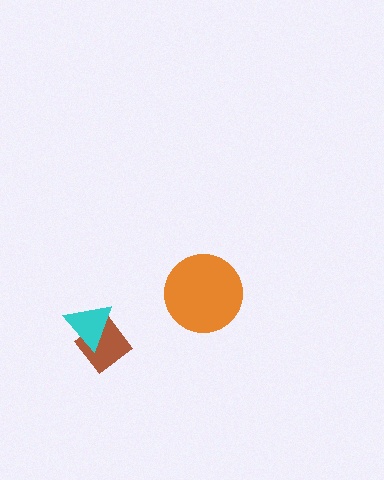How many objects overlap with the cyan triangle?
1 object overlaps with the cyan triangle.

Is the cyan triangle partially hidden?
No, no other shape covers it.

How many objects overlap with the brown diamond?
1 object overlaps with the brown diamond.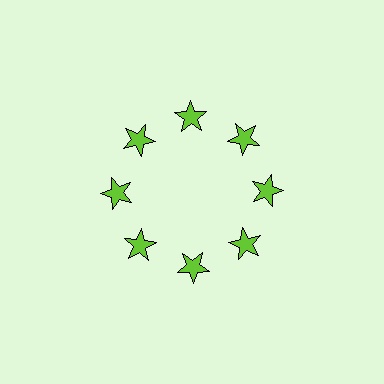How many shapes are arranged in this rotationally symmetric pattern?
There are 8 shapes, arranged in 8 groups of 1.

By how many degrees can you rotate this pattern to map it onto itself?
The pattern maps onto itself every 45 degrees of rotation.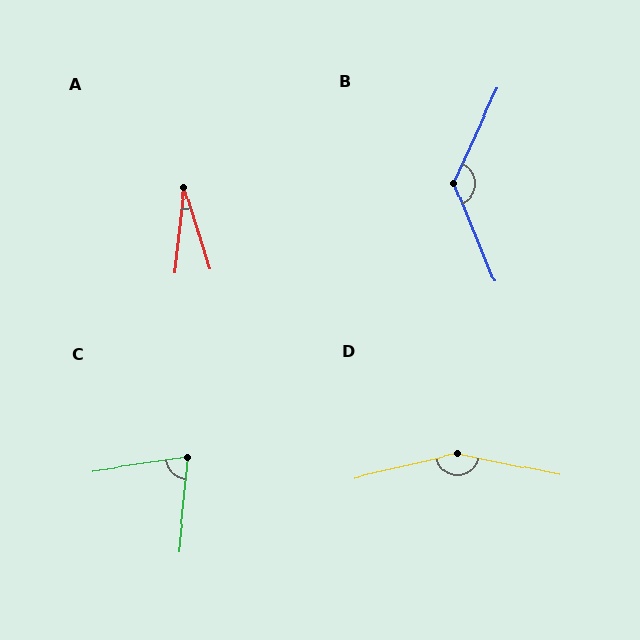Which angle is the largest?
D, at approximately 155 degrees.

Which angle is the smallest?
A, at approximately 23 degrees.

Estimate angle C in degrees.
Approximately 76 degrees.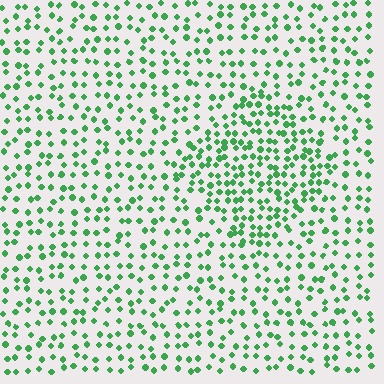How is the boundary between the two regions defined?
The boundary is defined by a change in element density (approximately 1.8x ratio). All elements are the same color, size, and shape.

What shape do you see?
I see a diamond.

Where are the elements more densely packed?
The elements are more densely packed inside the diamond boundary.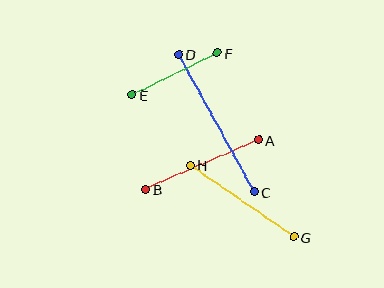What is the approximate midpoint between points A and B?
The midpoint is at approximately (202, 165) pixels.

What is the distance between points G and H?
The distance is approximately 126 pixels.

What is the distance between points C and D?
The distance is approximately 157 pixels.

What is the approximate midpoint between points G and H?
The midpoint is at approximately (242, 201) pixels.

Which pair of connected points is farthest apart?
Points C and D are farthest apart.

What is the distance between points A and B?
The distance is approximately 124 pixels.